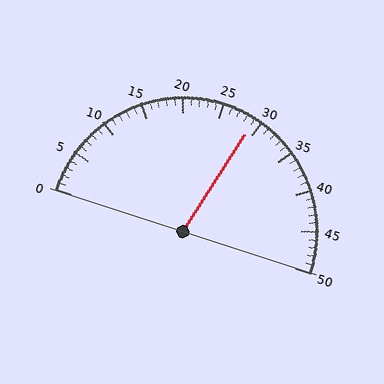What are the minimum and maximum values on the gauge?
The gauge ranges from 0 to 50.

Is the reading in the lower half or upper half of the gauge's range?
The reading is in the upper half of the range (0 to 50).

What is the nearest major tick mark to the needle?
The nearest major tick mark is 30.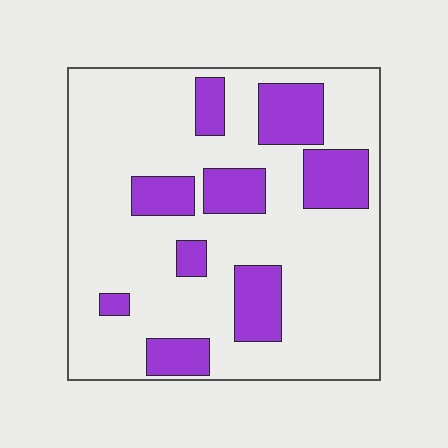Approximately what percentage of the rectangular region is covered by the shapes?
Approximately 25%.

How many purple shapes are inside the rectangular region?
9.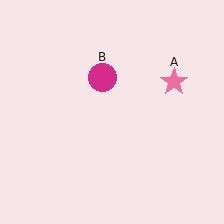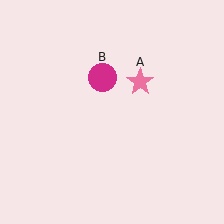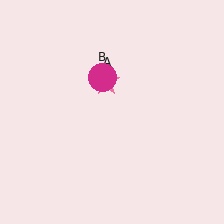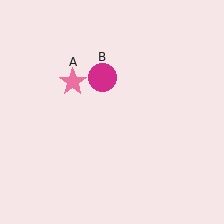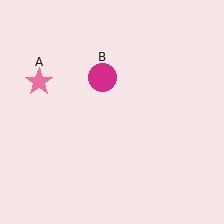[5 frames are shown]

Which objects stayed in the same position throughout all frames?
Magenta circle (object B) remained stationary.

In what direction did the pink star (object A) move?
The pink star (object A) moved left.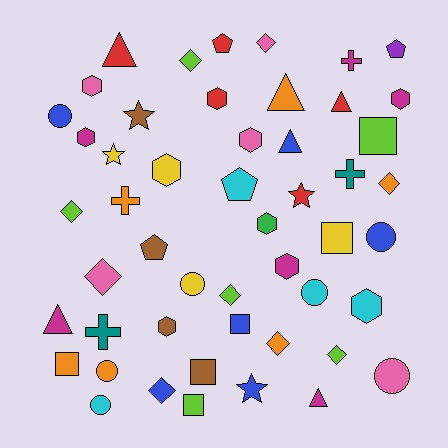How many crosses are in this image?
There are 4 crosses.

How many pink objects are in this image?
There are 5 pink objects.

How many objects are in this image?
There are 50 objects.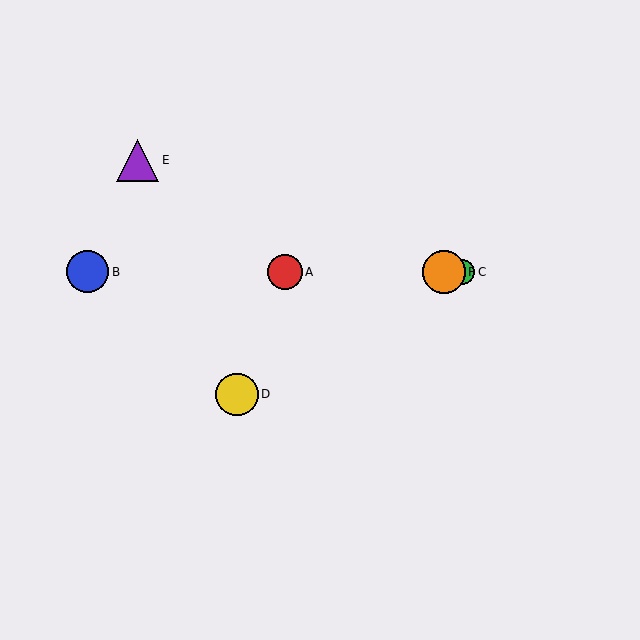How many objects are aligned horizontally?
4 objects (A, B, C, F) are aligned horizontally.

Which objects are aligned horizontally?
Objects A, B, C, F are aligned horizontally.